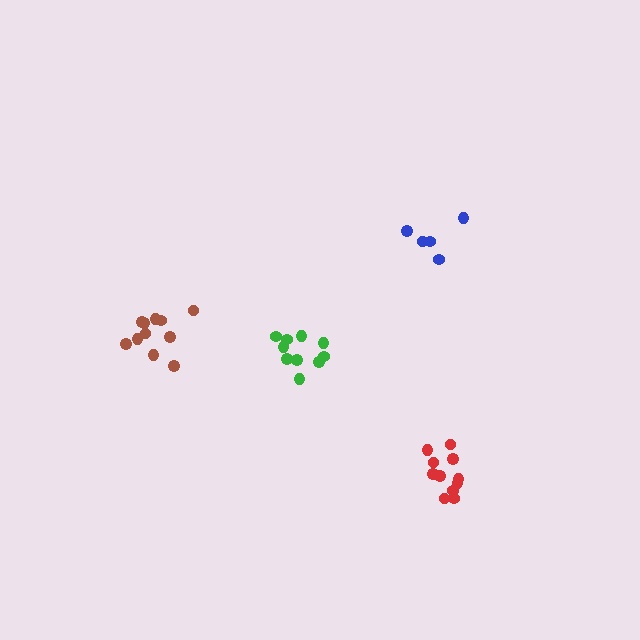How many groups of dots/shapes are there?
There are 4 groups.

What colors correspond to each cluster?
The clusters are colored: red, green, brown, blue.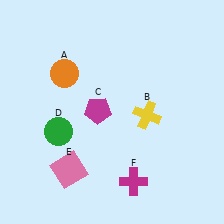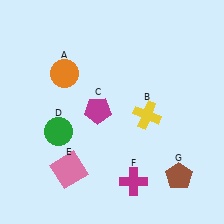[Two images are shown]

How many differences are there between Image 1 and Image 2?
There is 1 difference between the two images.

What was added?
A brown pentagon (G) was added in Image 2.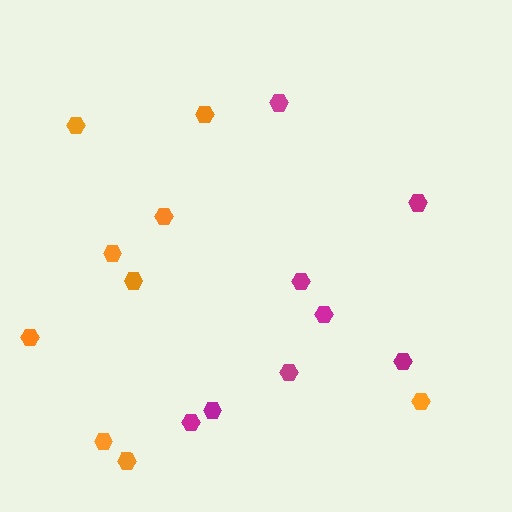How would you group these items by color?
There are 2 groups: one group of magenta hexagons (8) and one group of orange hexagons (9).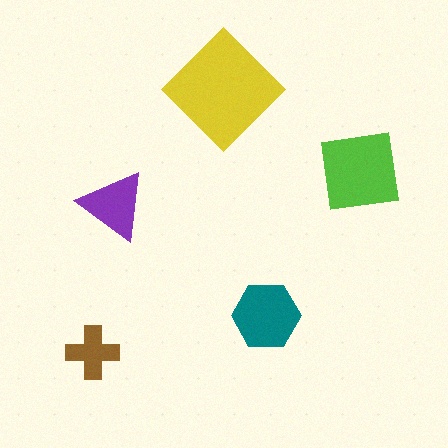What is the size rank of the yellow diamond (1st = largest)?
1st.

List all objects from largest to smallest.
The yellow diamond, the lime square, the teal hexagon, the purple triangle, the brown cross.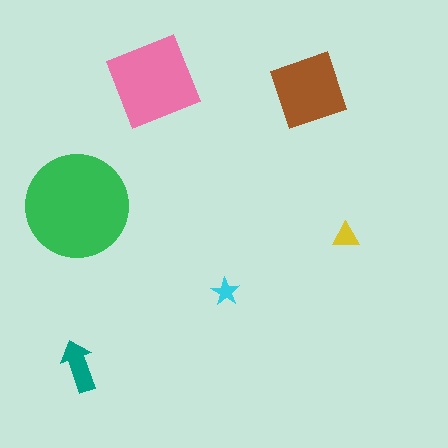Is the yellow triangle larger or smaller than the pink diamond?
Smaller.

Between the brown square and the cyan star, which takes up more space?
The brown square.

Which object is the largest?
The green circle.